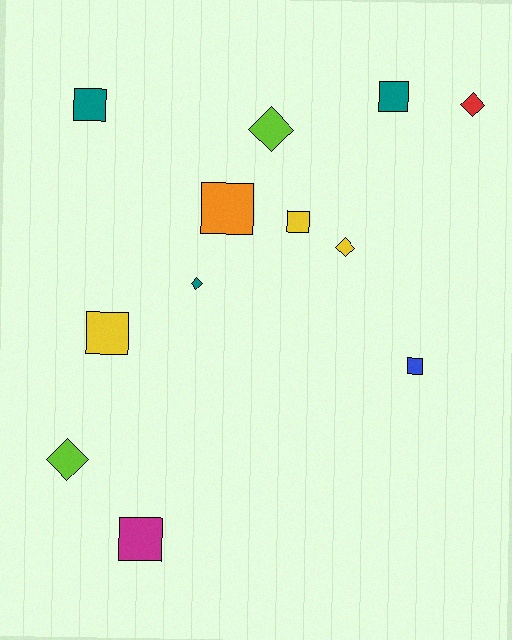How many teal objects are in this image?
There are 3 teal objects.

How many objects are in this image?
There are 12 objects.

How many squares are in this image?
There are 7 squares.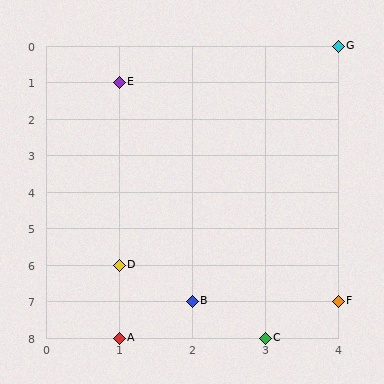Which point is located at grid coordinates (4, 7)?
Point F is at (4, 7).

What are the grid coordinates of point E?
Point E is at grid coordinates (1, 1).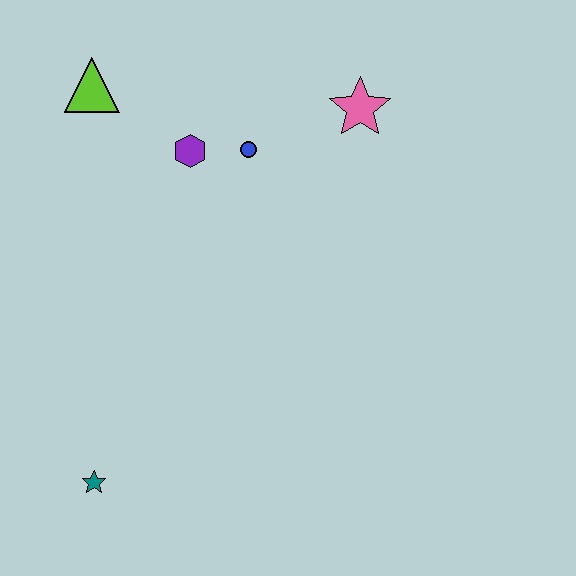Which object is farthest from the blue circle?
The teal star is farthest from the blue circle.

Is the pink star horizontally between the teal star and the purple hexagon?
No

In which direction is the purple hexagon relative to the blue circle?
The purple hexagon is to the left of the blue circle.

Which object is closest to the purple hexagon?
The blue circle is closest to the purple hexagon.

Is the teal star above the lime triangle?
No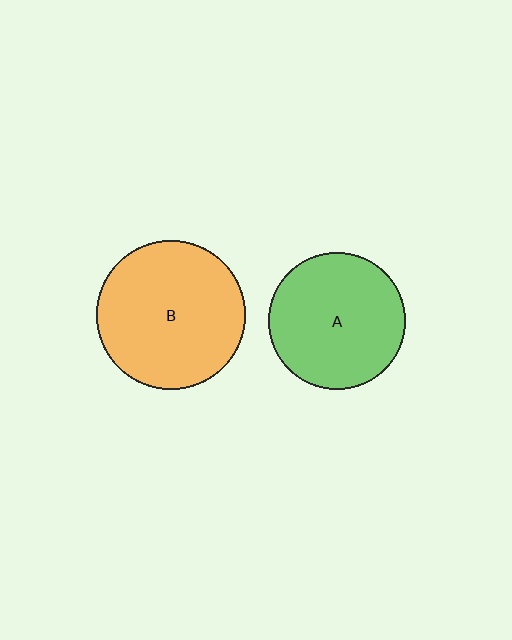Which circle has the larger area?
Circle B (orange).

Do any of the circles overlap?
No, none of the circles overlap.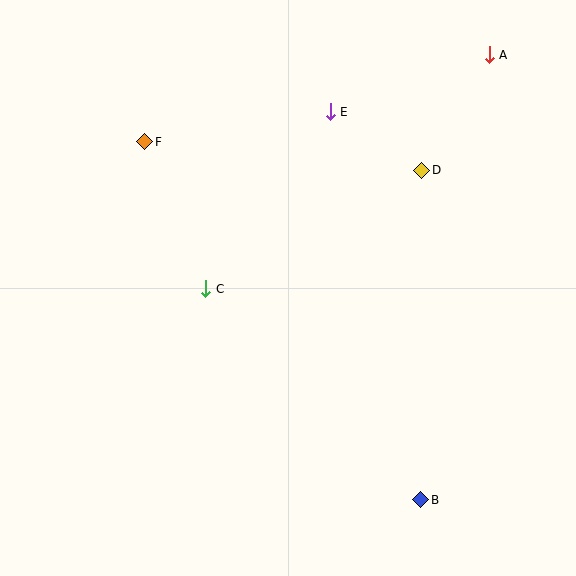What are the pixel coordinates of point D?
Point D is at (422, 170).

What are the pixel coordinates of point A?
Point A is at (489, 55).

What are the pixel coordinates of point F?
Point F is at (145, 142).